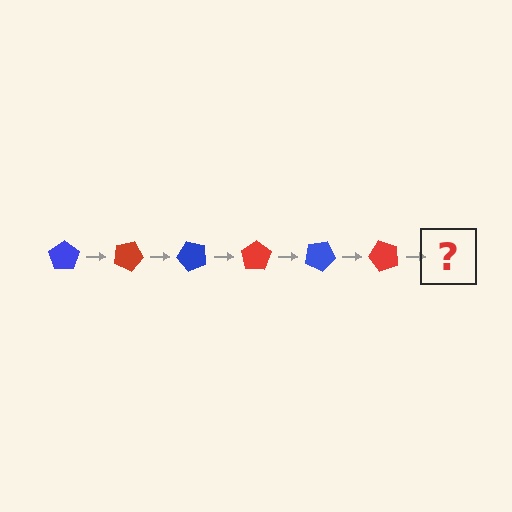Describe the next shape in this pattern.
It should be a blue pentagon, rotated 150 degrees from the start.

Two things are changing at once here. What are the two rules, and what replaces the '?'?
The two rules are that it rotates 25 degrees each step and the color cycles through blue and red. The '?' should be a blue pentagon, rotated 150 degrees from the start.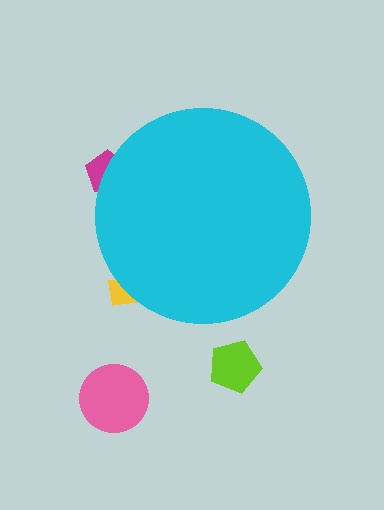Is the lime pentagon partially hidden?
No, the lime pentagon is fully visible.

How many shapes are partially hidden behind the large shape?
2 shapes are partially hidden.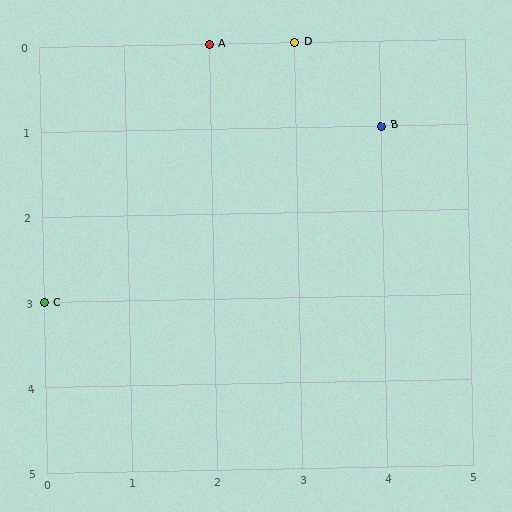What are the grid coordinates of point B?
Point B is at grid coordinates (4, 1).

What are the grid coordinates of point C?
Point C is at grid coordinates (0, 3).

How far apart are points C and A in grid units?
Points C and A are 2 columns and 3 rows apart (about 3.6 grid units diagonally).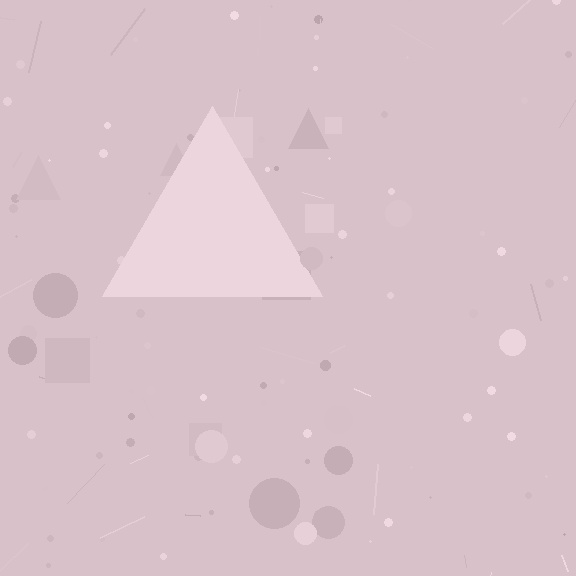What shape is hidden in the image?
A triangle is hidden in the image.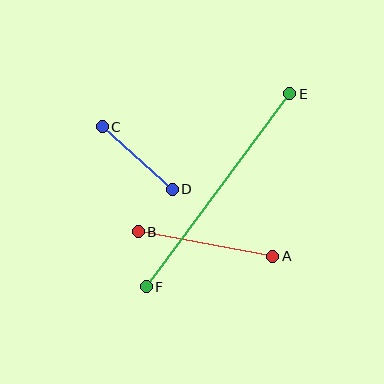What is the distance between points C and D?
The distance is approximately 94 pixels.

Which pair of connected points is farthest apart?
Points E and F are farthest apart.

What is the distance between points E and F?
The distance is approximately 240 pixels.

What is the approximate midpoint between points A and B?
The midpoint is at approximately (205, 244) pixels.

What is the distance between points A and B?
The distance is approximately 137 pixels.